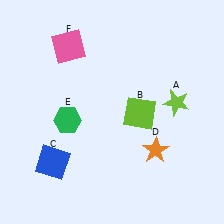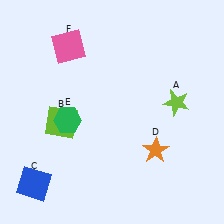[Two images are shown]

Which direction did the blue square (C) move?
The blue square (C) moved down.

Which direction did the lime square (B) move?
The lime square (B) moved left.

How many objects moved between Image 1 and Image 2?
2 objects moved between the two images.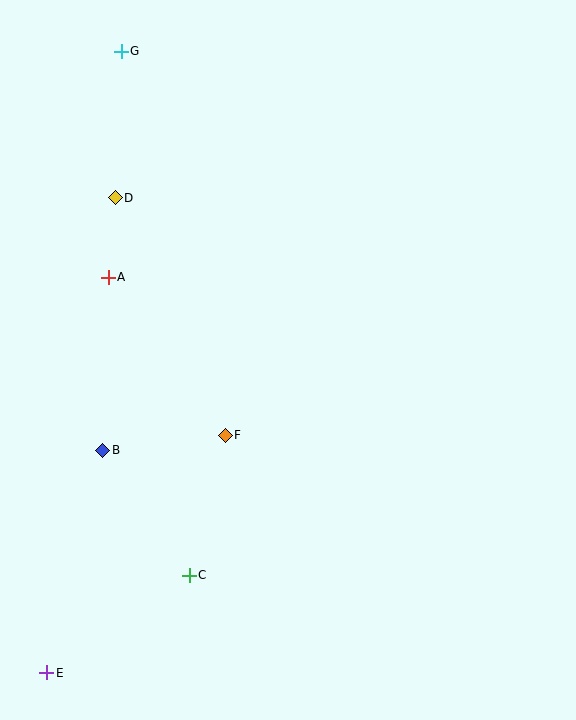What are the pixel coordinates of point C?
Point C is at (189, 575).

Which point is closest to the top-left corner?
Point G is closest to the top-left corner.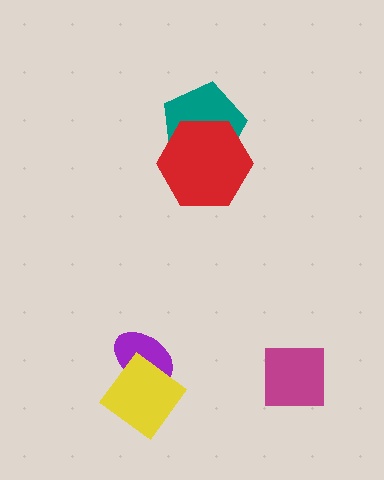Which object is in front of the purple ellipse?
The yellow diamond is in front of the purple ellipse.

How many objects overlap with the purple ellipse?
1 object overlaps with the purple ellipse.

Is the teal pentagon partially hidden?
Yes, it is partially covered by another shape.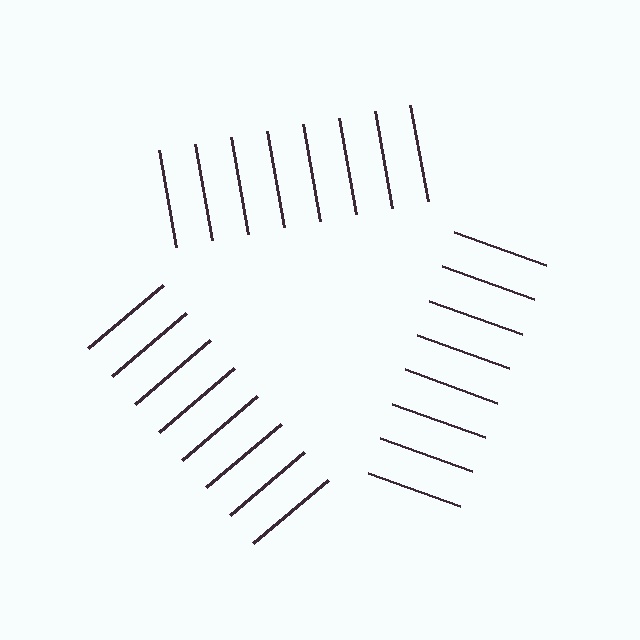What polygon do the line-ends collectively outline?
An illusory triangle — the line segments terminate on its edges but no continuous stroke is drawn.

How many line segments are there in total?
24 — 8 along each of the 3 edges.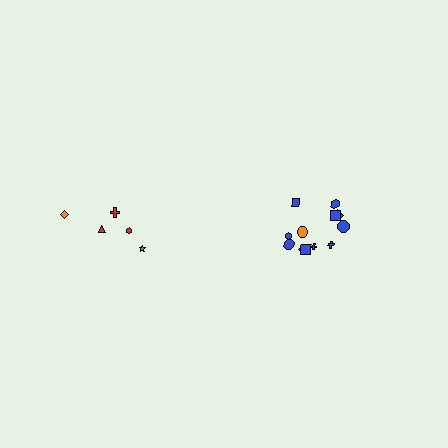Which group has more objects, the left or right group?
The right group.